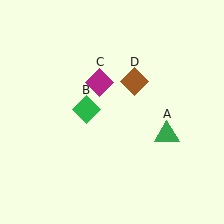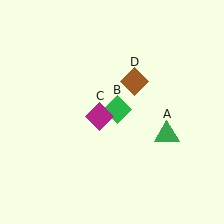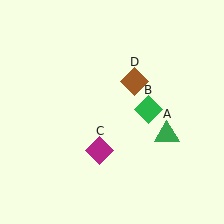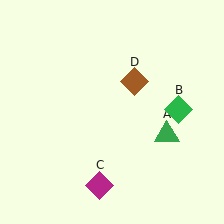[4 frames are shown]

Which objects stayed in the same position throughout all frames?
Green triangle (object A) and brown diamond (object D) remained stationary.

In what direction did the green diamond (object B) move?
The green diamond (object B) moved right.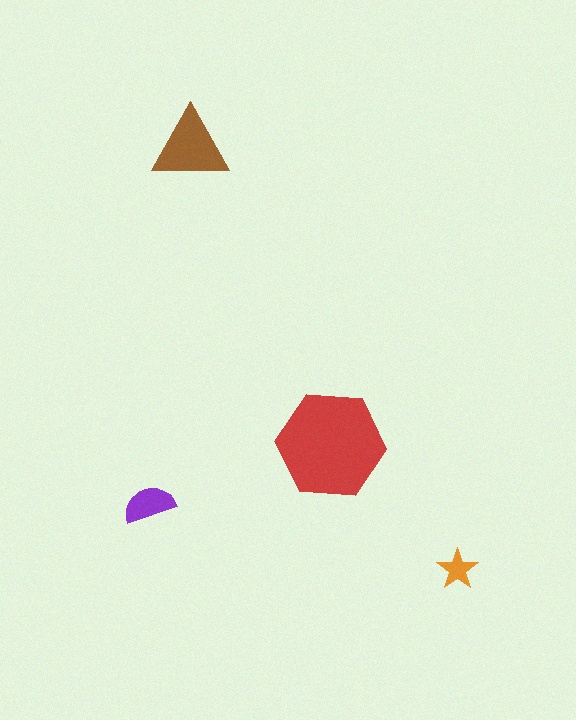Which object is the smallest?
The orange star.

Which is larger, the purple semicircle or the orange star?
The purple semicircle.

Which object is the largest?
The red hexagon.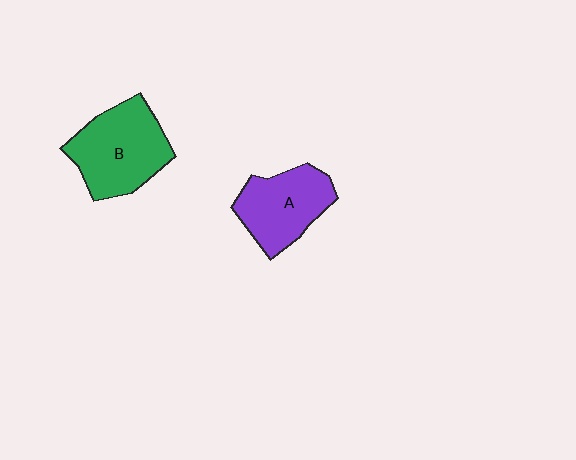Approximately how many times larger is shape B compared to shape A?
Approximately 1.2 times.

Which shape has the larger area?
Shape B (green).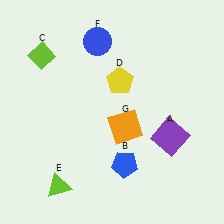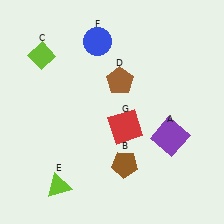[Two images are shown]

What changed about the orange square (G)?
In Image 1, G is orange. In Image 2, it changed to red.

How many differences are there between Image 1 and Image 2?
There are 3 differences between the two images.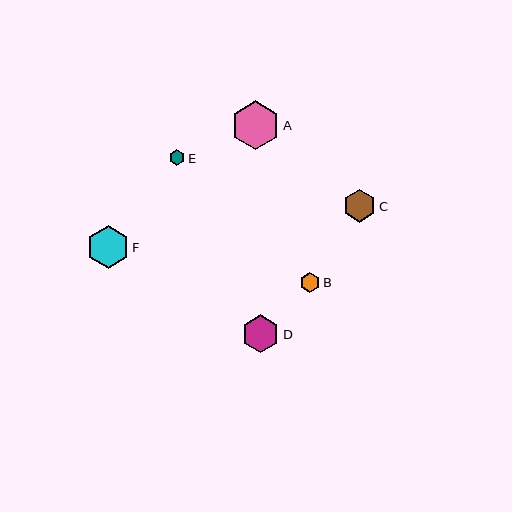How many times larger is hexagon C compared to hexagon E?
Hexagon C is approximately 2.0 times the size of hexagon E.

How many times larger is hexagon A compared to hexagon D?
Hexagon A is approximately 1.3 times the size of hexagon D.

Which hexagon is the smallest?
Hexagon E is the smallest with a size of approximately 16 pixels.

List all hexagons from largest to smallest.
From largest to smallest: A, F, D, C, B, E.